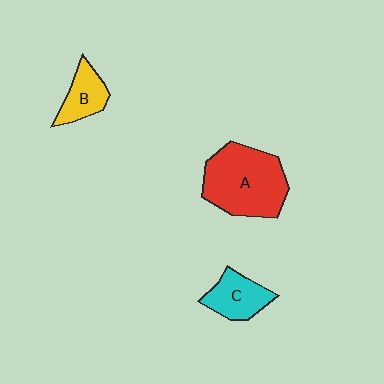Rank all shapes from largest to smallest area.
From largest to smallest: A (red), C (cyan), B (yellow).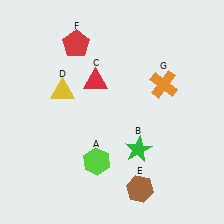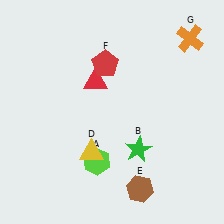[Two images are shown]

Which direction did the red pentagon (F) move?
The red pentagon (F) moved right.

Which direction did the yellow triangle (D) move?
The yellow triangle (D) moved down.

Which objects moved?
The objects that moved are: the yellow triangle (D), the red pentagon (F), the orange cross (G).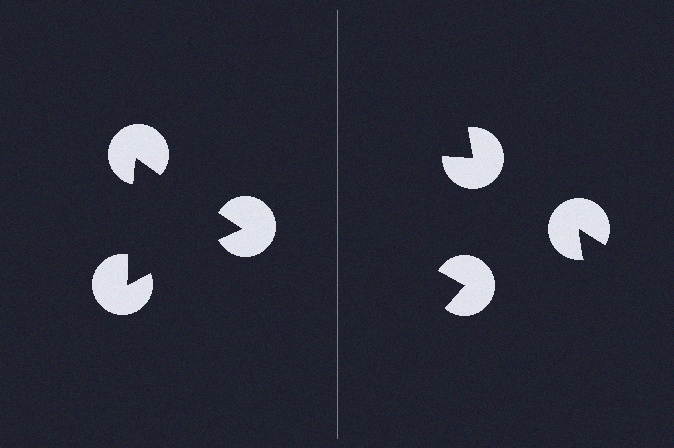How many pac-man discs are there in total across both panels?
6 — 3 on each side.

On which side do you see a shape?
An illusory triangle appears on the left side. On the right side the wedge cuts are rotated, so no coherent shape forms.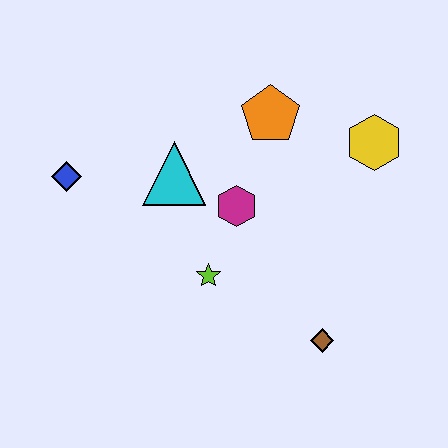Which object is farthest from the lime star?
The yellow hexagon is farthest from the lime star.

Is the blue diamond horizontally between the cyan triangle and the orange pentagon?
No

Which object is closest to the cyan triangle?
The magenta hexagon is closest to the cyan triangle.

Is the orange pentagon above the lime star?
Yes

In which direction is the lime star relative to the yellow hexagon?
The lime star is to the left of the yellow hexagon.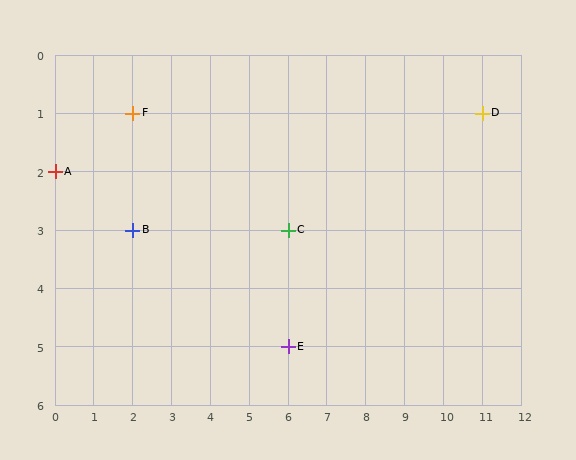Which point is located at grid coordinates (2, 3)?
Point B is at (2, 3).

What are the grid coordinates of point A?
Point A is at grid coordinates (0, 2).